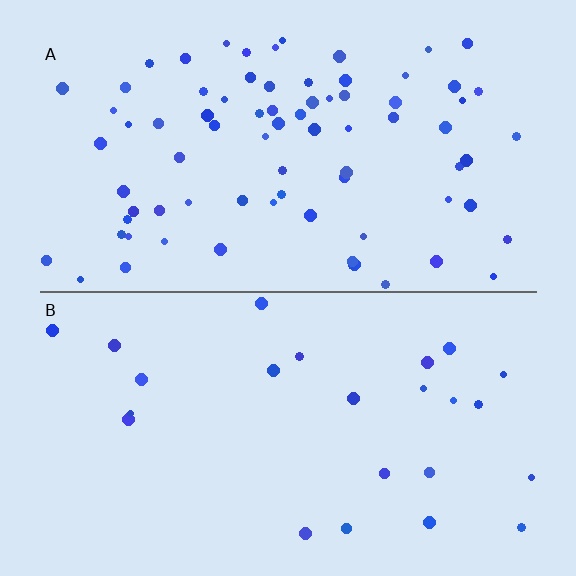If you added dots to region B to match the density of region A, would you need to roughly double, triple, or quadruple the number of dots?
Approximately triple.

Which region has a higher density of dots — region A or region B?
A (the top).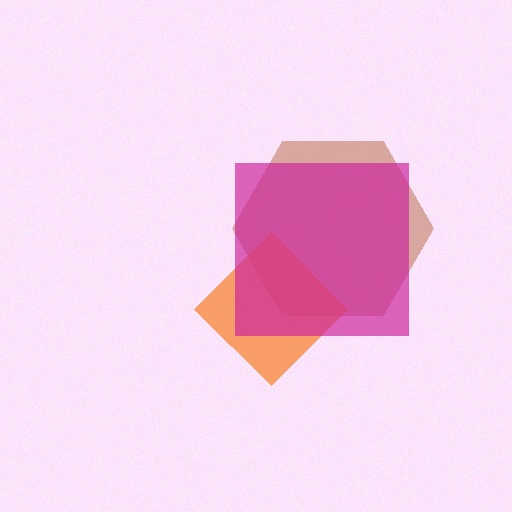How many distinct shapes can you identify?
There are 3 distinct shapes: a brown hexagon, an orange diamond, a magenta square.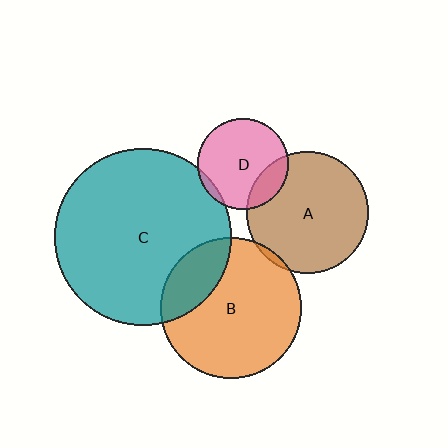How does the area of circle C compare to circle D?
Approximately 3.8 times.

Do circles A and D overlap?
Yes.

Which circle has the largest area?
Circle C (teal).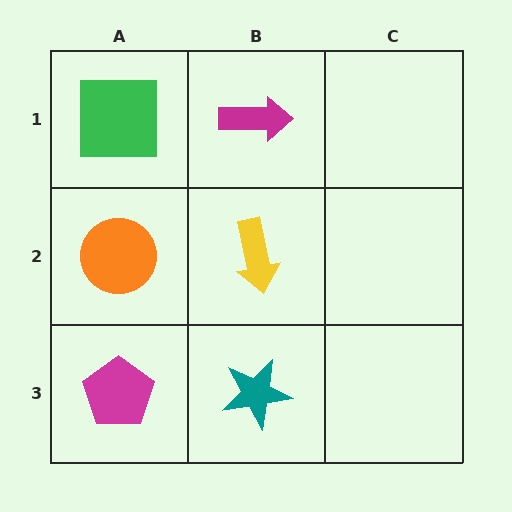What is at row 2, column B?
A yellow arrow.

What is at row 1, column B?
A magenta arrow.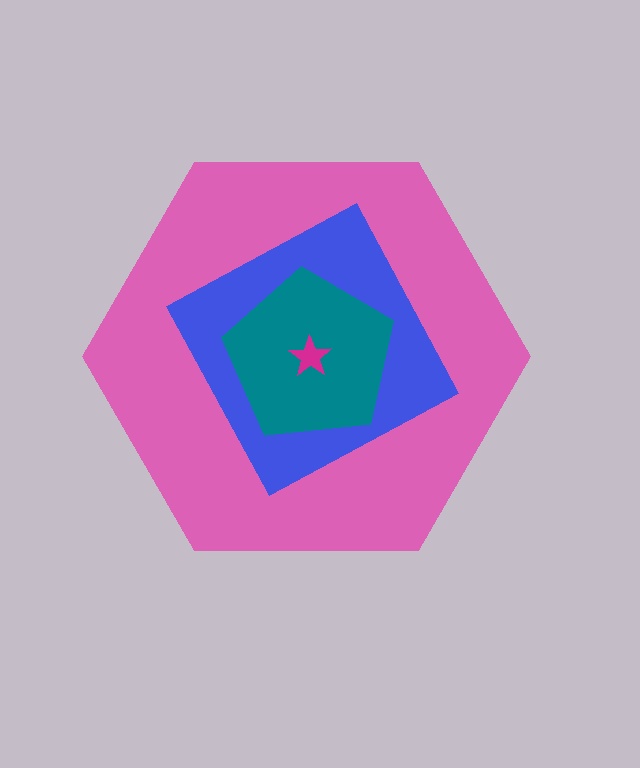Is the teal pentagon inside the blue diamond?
Yes.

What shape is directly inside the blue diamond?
The teal pentagon.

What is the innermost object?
The magenta star.